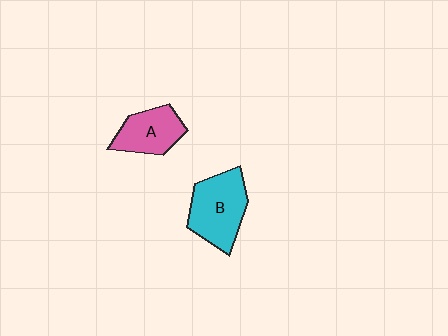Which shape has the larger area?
Shape B (cyan).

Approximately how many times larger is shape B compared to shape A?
Approximately 1.4 times.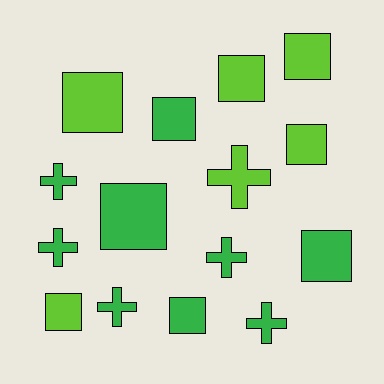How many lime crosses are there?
There is 1 lime cross.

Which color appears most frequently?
Green, with 9 objects.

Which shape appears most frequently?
Square, with 9 objects.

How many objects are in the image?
There are 15 objects.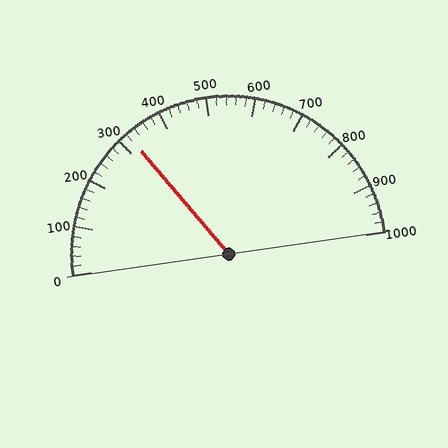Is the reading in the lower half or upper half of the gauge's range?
The reading is in the lower half of the range (0 to 1000).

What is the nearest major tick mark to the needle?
The nearest major tick mark is 300.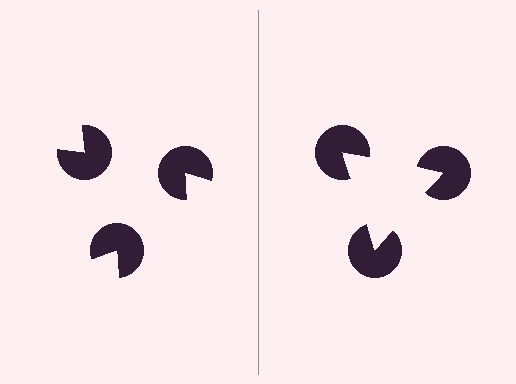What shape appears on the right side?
An illusory triangle.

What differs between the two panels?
The pac-man discs are positioned identically on both sides; only the wedge orientations differ. On the right they align to a triangle; on the left they are misaligned.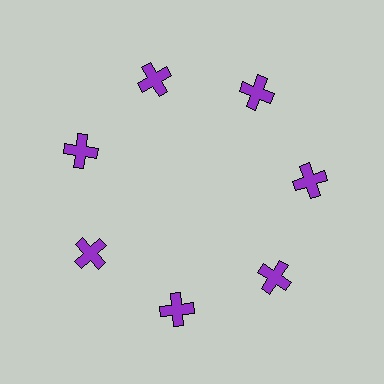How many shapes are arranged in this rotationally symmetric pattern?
There are 7 shapes, arranged in 7 groups of 1.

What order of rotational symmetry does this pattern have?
This pattern has 7-fold rotational symmetry.